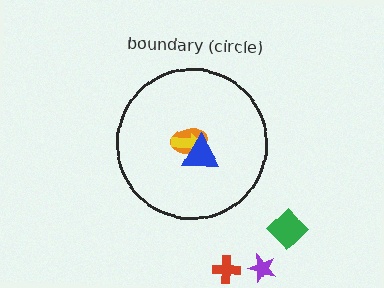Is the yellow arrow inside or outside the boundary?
Inside.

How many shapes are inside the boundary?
3 inside, 3 outside.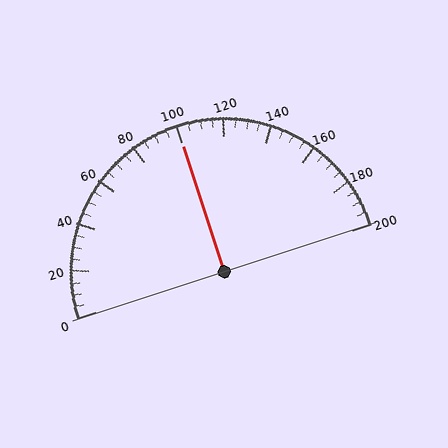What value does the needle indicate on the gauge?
The needle indicates approximately 100.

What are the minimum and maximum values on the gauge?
The gauge ranges from 0 to 200.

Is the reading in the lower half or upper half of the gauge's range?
The reading is in the upper half of the range (0 to 200).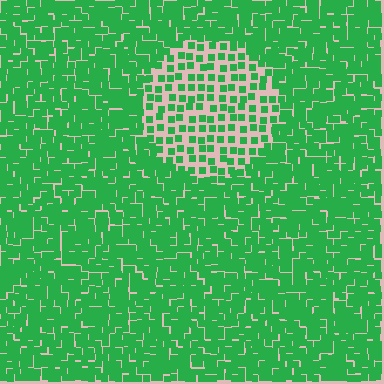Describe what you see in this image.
The image contains small green elements arranged at two different densities. A circle-shaped region is visible where the elements are less densely packed than the surrounding area.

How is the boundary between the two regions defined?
The boundary is defined by a change in element density (approximately 2.3x ratio). All elements are the same color, size, and shape.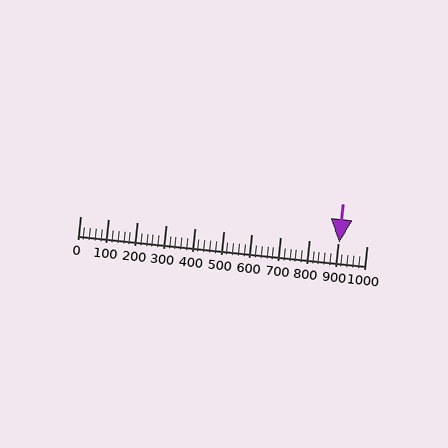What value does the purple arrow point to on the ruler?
The purple arrow points to approximately 906.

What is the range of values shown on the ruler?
The ruler shows values from 0 to 1000.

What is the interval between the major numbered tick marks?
The major tick marks are spaced 100 units apart.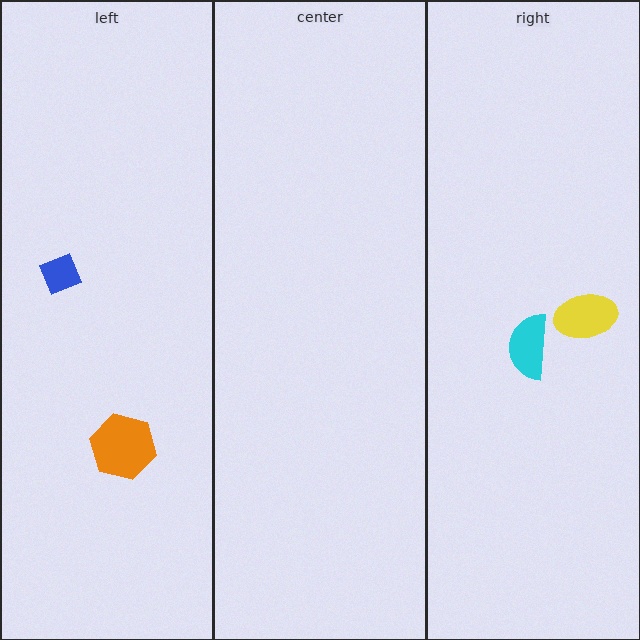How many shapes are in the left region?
2.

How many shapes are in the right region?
2.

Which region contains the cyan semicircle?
The right region.